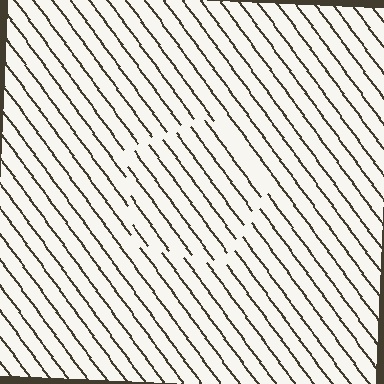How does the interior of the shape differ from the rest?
The interior of the shape contains the same grating, shifted by half a period — the contour is defined by the phase discontinuity where line-ends from the inner and outer gratings abut.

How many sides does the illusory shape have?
5 sides — the line-ends trace a pentagon.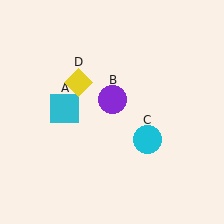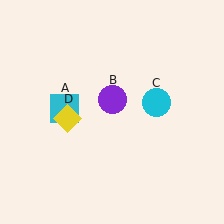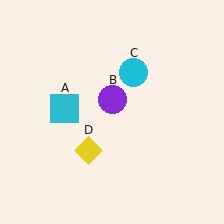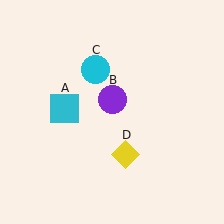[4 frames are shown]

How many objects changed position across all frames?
2 objects changed position: cyan circle (object C), yellow diamond (object D).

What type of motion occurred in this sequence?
The cyan circle (object C), yellow diamond (object D) rotated counterclockwise around the center of the scene.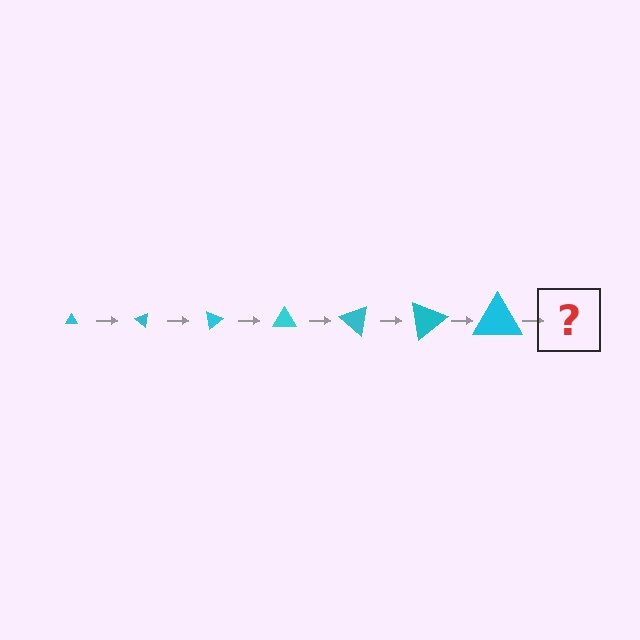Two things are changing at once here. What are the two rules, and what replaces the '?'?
The two rules are that the triangle grows larger each step and it rotates 40 degrees each step. The '?' should be a triangle, larger than the previous one and rotated 280 degrees from the start.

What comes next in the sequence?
The next element should be a triangle, larger than the previous one and rotated 280 degrees from the start.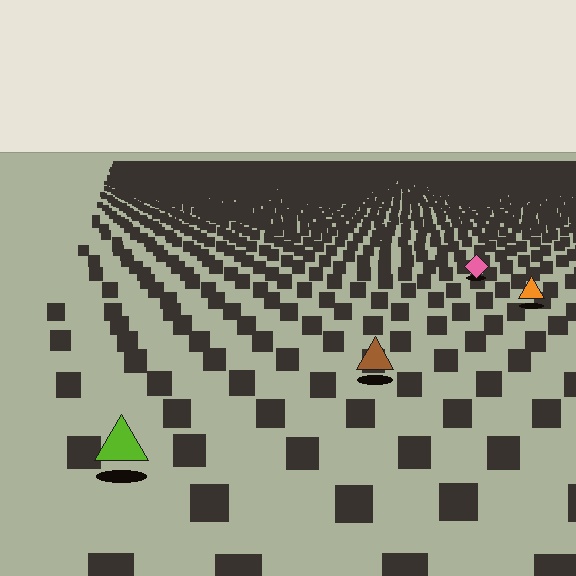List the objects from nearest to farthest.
From nearest to farthest: the lime triangle, the brown triangle, the orange triangle, the pink diamond.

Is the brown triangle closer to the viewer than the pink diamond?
Yes. The brown triangle is closer — you can tell from the texture gradient: the ground texture is coarser near it.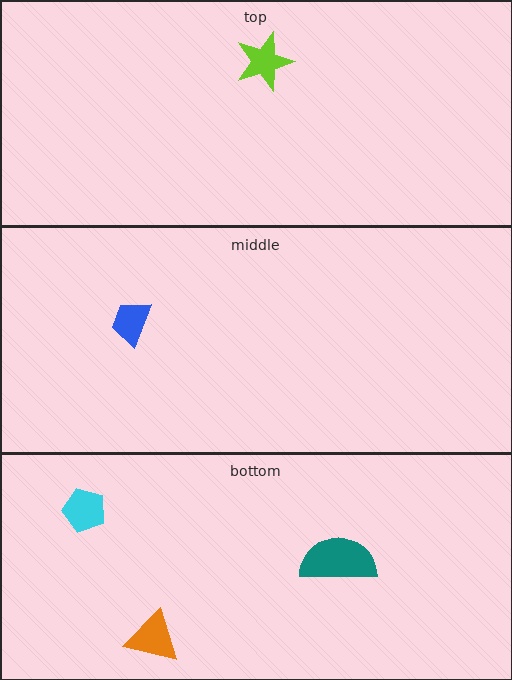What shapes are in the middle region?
The blue trapezoid.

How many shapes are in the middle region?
1.